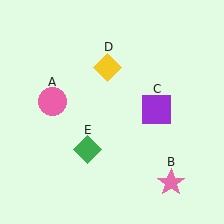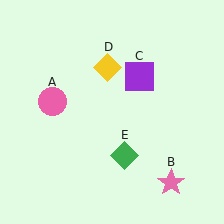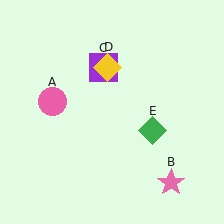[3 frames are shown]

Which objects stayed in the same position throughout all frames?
Pink circle (object A) and pink star (object B) and yellow diamond (object D) remained stationary.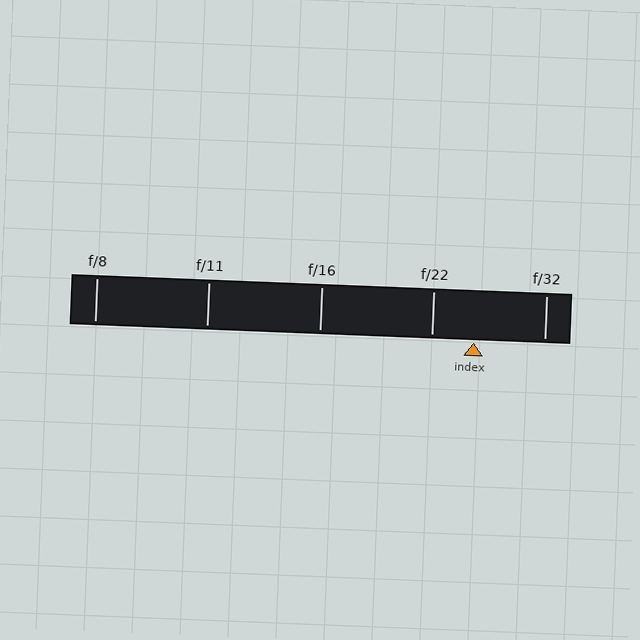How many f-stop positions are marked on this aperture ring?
There are 5 f-stop positions marked.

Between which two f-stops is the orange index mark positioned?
The index mark is between f/22 and f/32.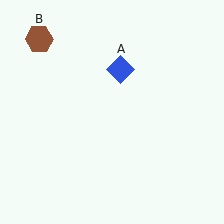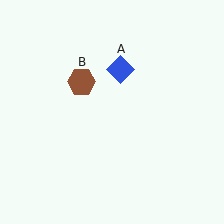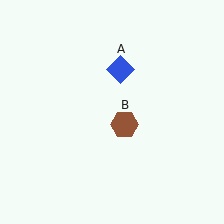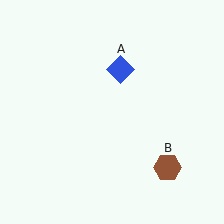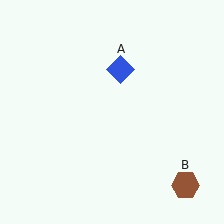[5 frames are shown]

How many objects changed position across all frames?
1 object changed position: brown hexagon (object B).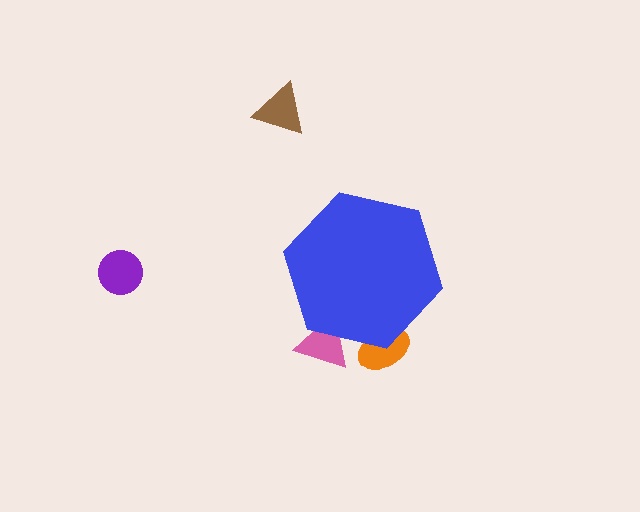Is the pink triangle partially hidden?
Yes, the pink triangle is partially hidden behind the blue hexagon.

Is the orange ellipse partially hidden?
Yes, the orange ellipse is partially hidden behind the blue hexagon.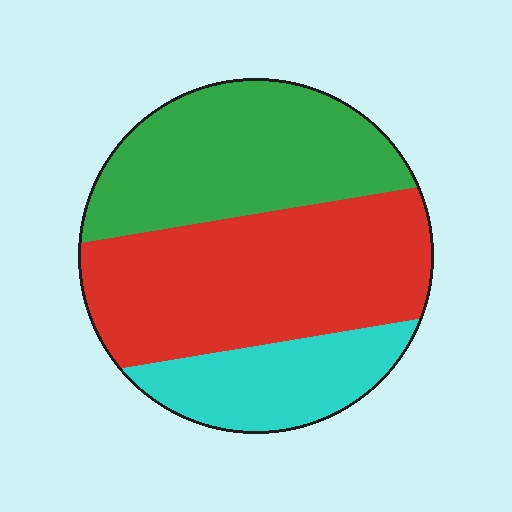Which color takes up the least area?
Cyan, at roughly 20%.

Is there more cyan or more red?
Red.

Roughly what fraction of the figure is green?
Green takes up about one third (1/3) of the figure.